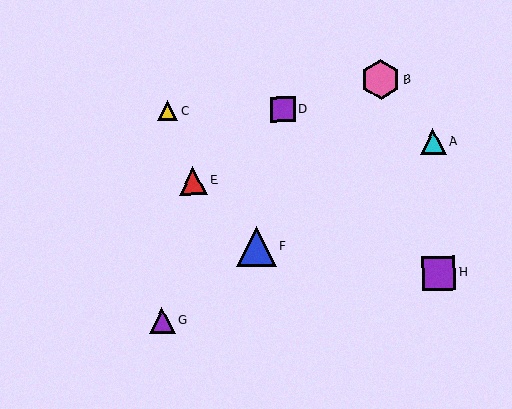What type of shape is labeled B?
Shape B is a pink hexagon.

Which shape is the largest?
The blue triangle (labeled F) is the largest.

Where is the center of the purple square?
The center of the purple square is at (283, 109).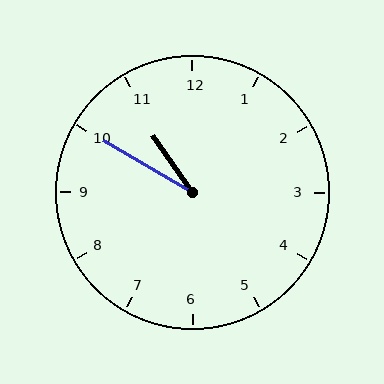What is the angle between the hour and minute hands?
Approximately 25 degrees.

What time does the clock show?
10:50.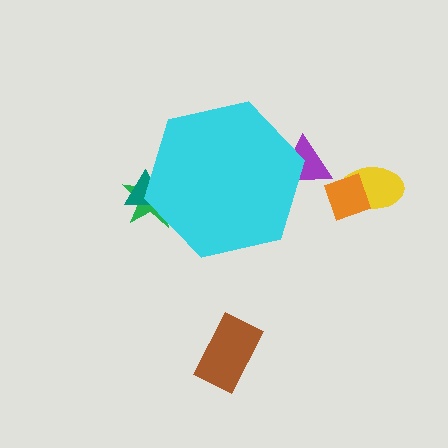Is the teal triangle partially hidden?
Yes, the teal triangle is partially hidden behind the cyan hexagon.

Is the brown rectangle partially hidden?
No, the brown rectangle is fully visible.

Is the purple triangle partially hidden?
Yes, the purple triangle is partially hidden behind the cyan hexagon.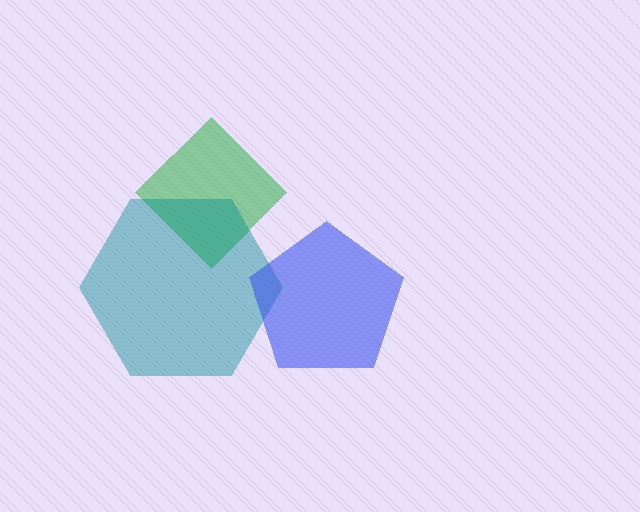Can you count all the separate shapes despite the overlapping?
Yes, there are 3 separate shapes.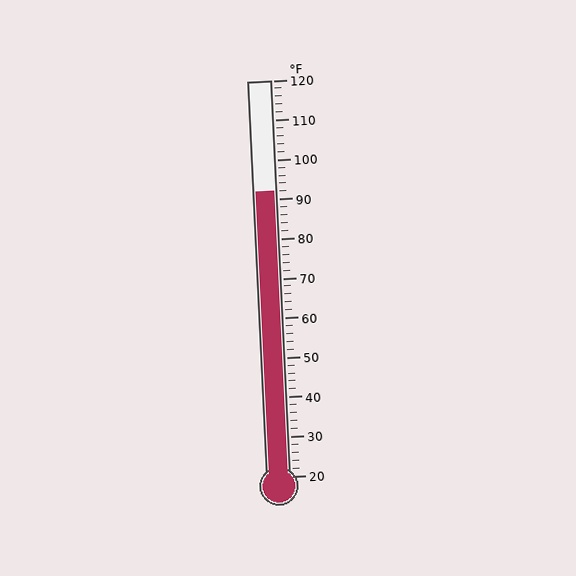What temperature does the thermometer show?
The thermometer shows approximately 92°F.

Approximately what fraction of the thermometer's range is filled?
The thermometer is filled to approximately 70% of its range.